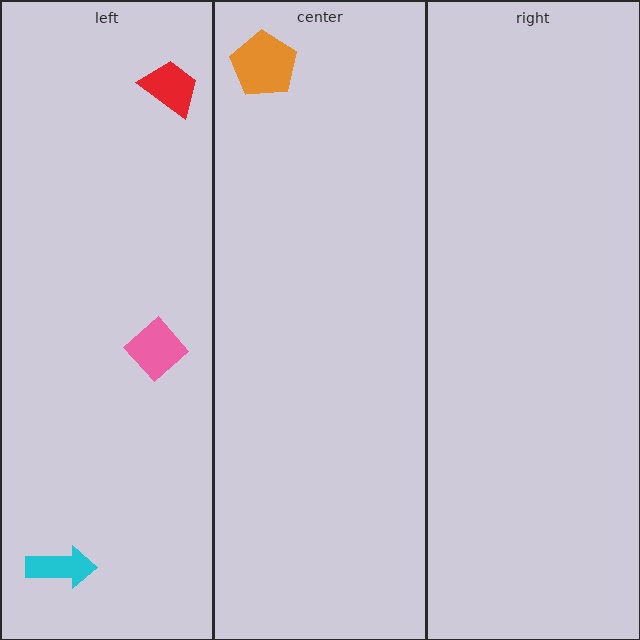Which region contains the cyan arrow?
The left region.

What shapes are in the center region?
The orange pentagon.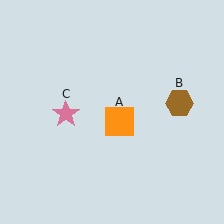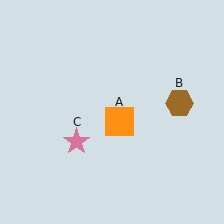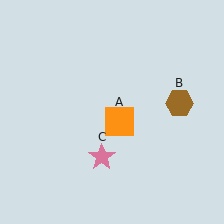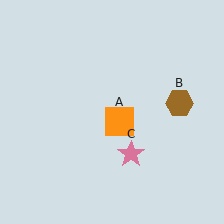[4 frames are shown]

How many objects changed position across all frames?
1 object changed position: pink star (object C).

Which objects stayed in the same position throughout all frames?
Orange square (object A) and brown hexagon (object B) remained stationary.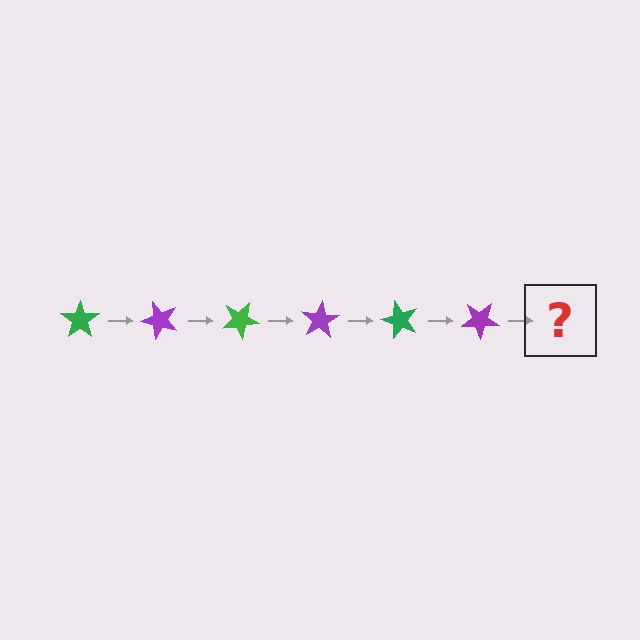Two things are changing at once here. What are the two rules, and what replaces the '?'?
The two rules are that it rotates 50 degrees each step and the color cycles through green and purple. The '?' should be a green star, rotated 300 degrees from the start.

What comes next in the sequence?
The next element should be a green star, rotated 300 degrees from the start.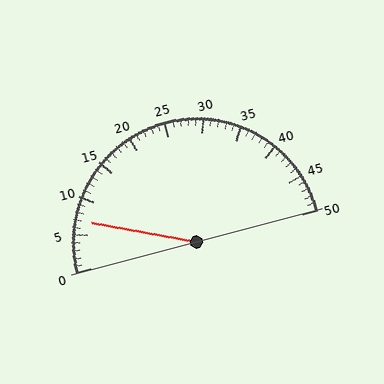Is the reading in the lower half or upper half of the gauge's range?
The reading is in the lower half of the range (0 to 50).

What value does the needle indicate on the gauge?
The needle indicates approximately 7.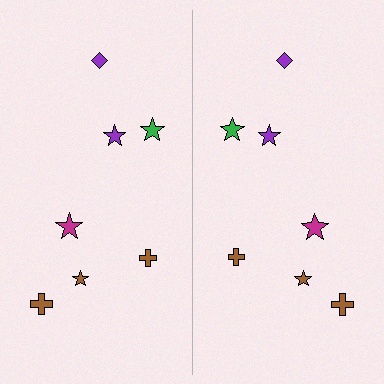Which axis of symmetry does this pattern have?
The pattern has a vertical axis of symmetry running through the center of the image.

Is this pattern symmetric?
Yes, this pattern has bilateral (reflection) symmetry.